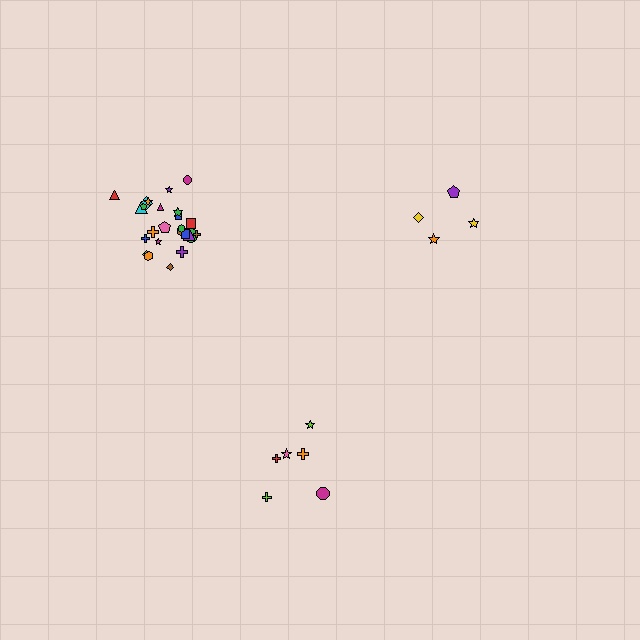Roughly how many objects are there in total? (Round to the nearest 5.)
Roughly 35 objects in total.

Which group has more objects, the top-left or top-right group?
The top-left group.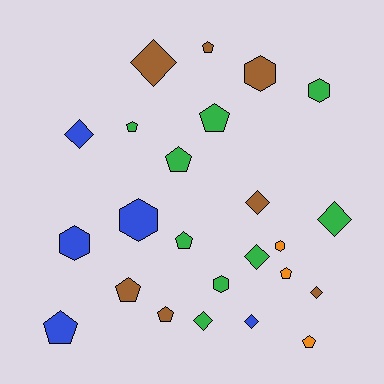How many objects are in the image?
There are 24 objects.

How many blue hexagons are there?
There are 2 blue hexagons.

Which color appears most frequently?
Green, with 9 objects.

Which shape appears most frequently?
Pentagon, with 10 objects.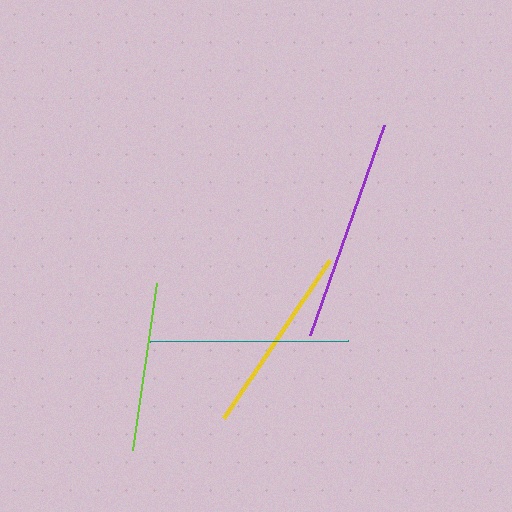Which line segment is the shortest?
The lime line is the shortest at approximately 168 pixels.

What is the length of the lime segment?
The lime segment is approximately 168 pixels long.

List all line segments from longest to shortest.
From longest to shortest: purple, teal, yellow, lime.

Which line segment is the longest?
The purple line is the longest at approximately 223 pixels.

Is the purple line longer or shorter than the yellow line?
The purple line is longer than the yellow line.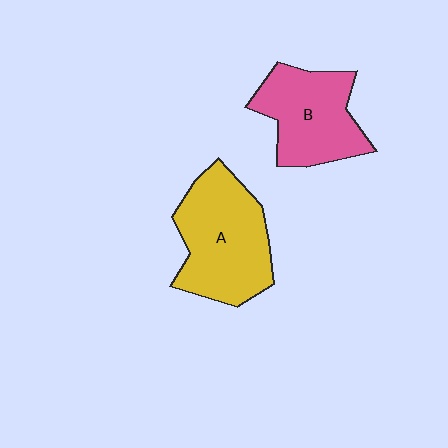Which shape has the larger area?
Shape A (yellow).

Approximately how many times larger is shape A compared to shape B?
Approximately 1.2 times.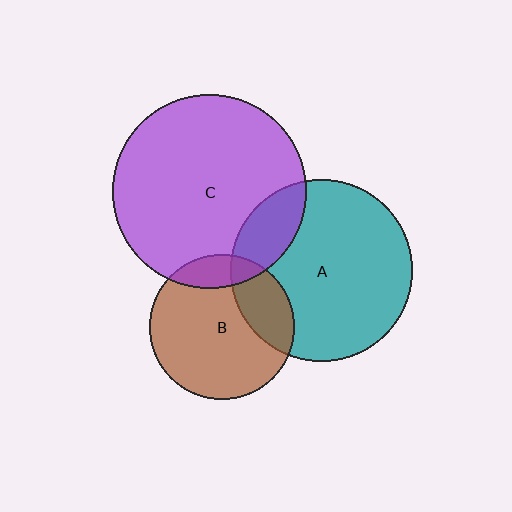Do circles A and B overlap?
Yes.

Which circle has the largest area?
Circle C (purple).